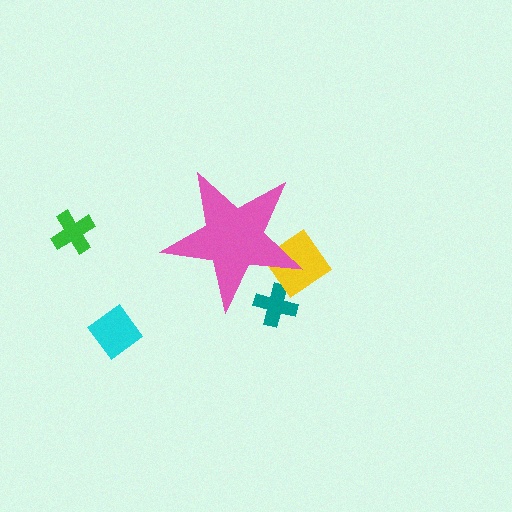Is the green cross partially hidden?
No, the green cross is fully visible.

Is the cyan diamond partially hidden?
No, the cyan diamond is fully visible.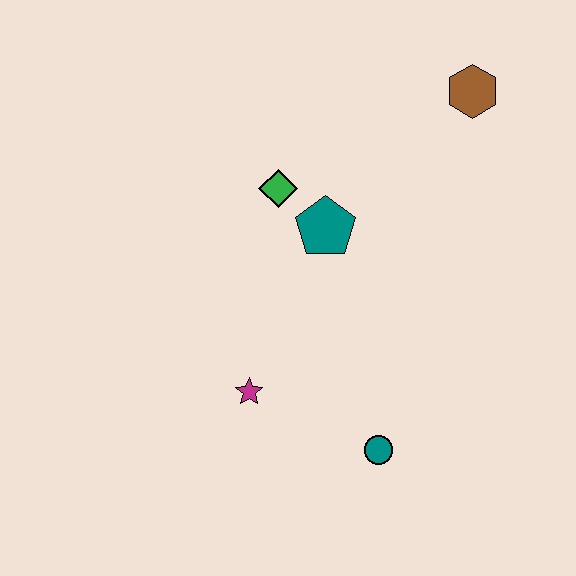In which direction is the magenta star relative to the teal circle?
The magenta star is to the left of the teal circle.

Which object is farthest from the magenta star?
The brown hexagon is farthest from the magenta star.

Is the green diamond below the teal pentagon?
No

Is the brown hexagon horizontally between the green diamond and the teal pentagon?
No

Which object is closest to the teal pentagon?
The green diamond is closest to the teal pentagon.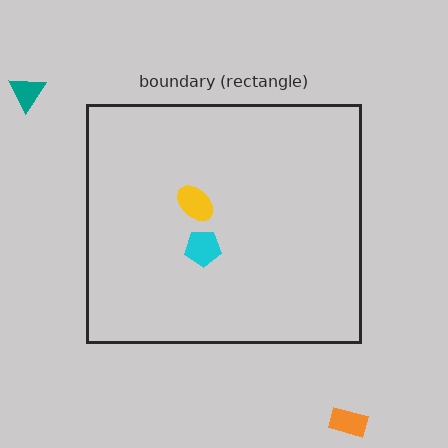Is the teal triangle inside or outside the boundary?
Outside.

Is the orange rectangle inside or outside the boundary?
Outside.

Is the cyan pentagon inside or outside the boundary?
Inside.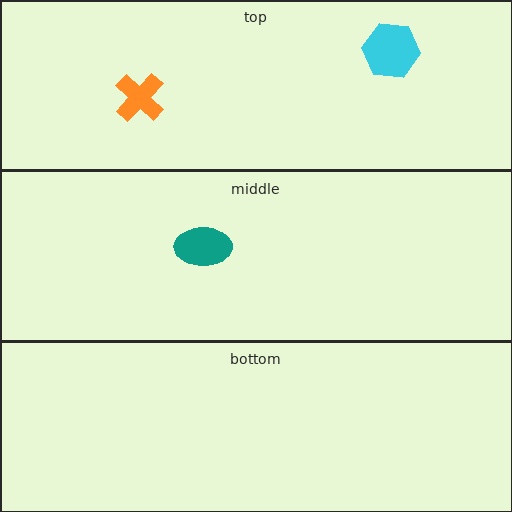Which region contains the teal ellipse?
The middle region.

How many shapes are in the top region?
2.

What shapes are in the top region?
The orange cross, the cyan hexagon.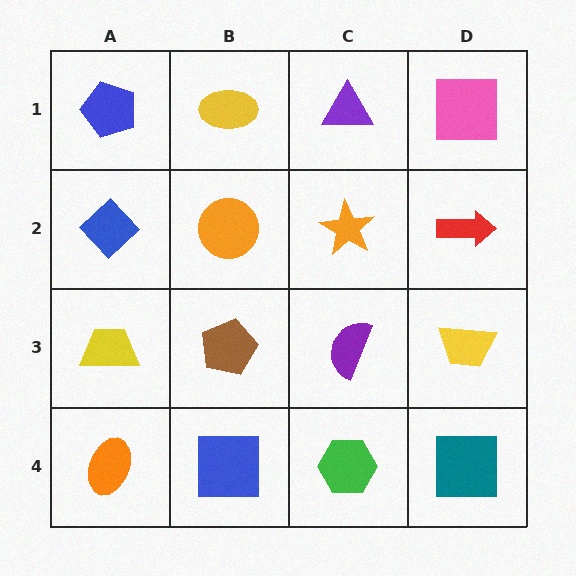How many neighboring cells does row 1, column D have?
2.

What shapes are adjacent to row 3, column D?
A red arrow (row 2, column D), a teal square (row 4, column D), a purple semicircle (row 3, column C).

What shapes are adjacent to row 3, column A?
A blue diamond (row 2, column A), an orange ellipse (row 4, column A), a brown pentagon (row 3, column B).